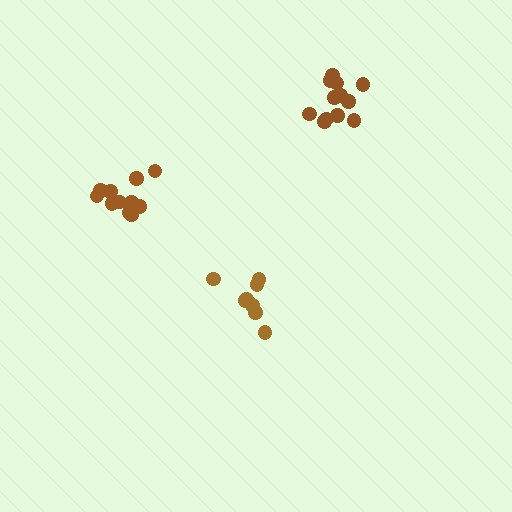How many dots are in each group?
Group 1: 8 dots, Group 2: 12 dots, Group 3: 12 dots (32 total).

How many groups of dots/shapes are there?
There are 3 groups.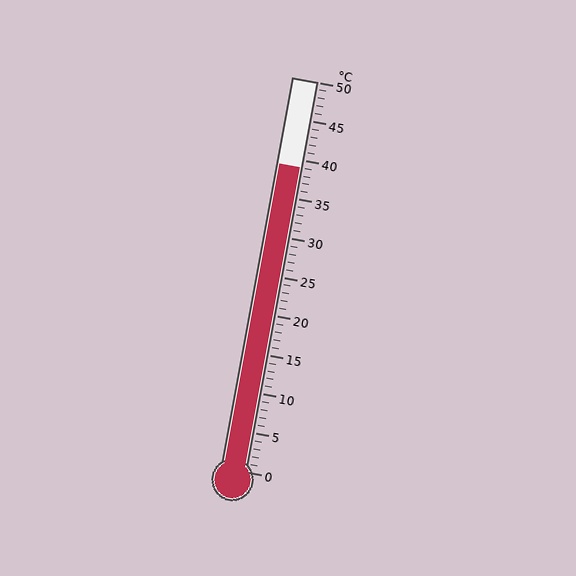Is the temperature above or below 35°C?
The temperature is above 35°C.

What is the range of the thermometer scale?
The thermometer scale ranges from 0°C to 50°C.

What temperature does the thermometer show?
The thermometer shows approximately 39°C.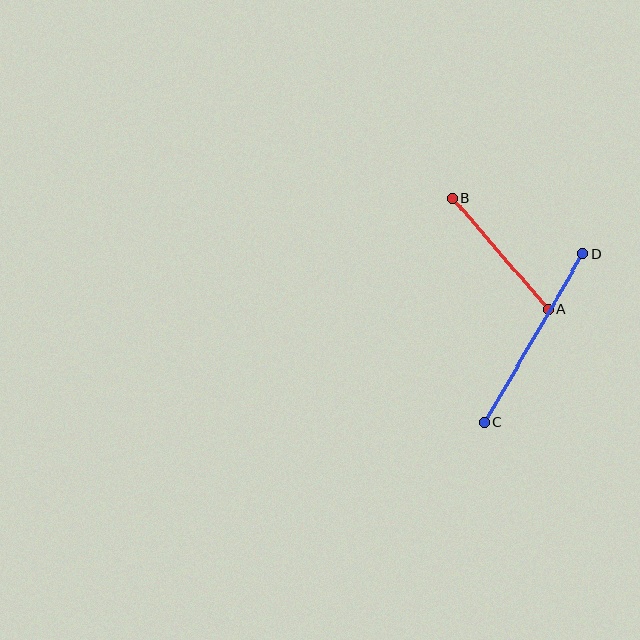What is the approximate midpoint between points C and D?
The midpoint is at approximately (534, 338) pixels.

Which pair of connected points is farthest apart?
Points C and D are farthest apart.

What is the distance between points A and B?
The distance is approximately 147 pixels.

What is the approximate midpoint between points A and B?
The midpoint is at approximately (500, 254) pixels.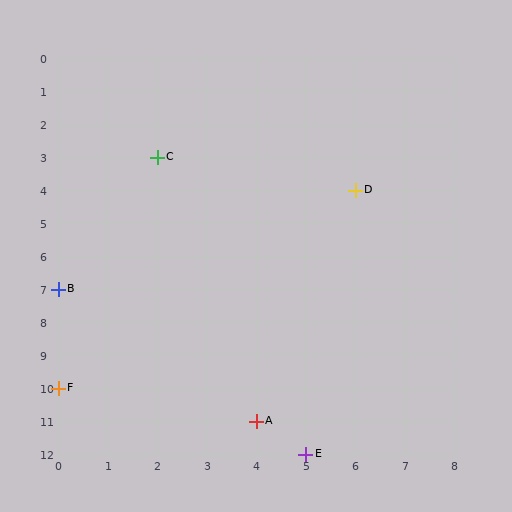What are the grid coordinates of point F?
Point F is at grid coordinates (0, 10).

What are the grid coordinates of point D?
Point D is at grid coordinates (6, 4).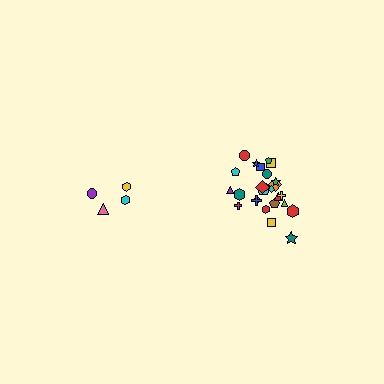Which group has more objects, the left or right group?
The right group.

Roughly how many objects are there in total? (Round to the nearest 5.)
Roughly 30 objects in total.